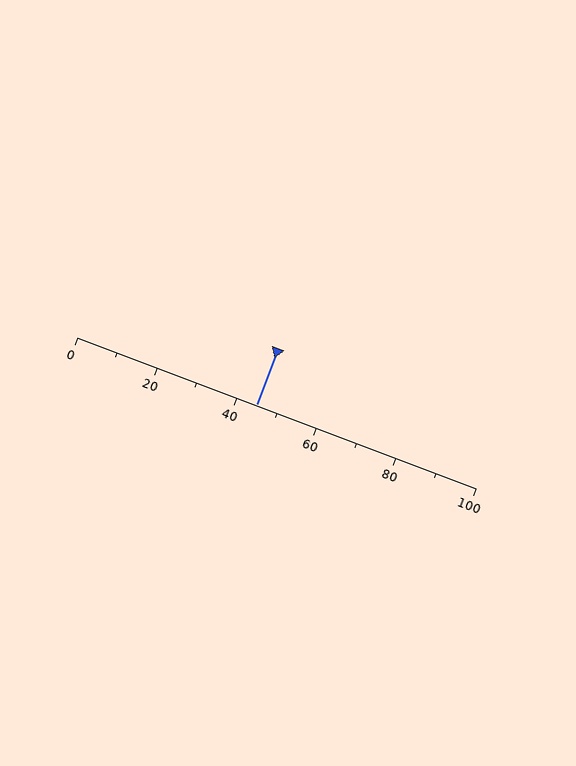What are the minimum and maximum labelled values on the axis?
The axis runs from 0 to 100.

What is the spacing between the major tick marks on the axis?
The major ticks are spaced 20 apart.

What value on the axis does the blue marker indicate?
The marker indicates approximately 45.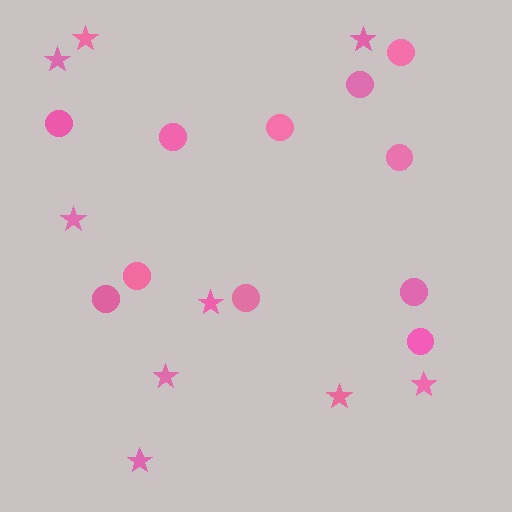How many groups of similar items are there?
There are 2 groups: one group of stars (9) and one group of circles (11).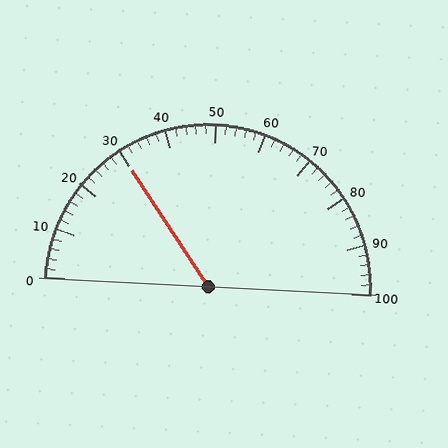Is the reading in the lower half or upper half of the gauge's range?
The reading is in the lower half of the range (0 to 100).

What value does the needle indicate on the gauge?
The needle indicates approximately 30.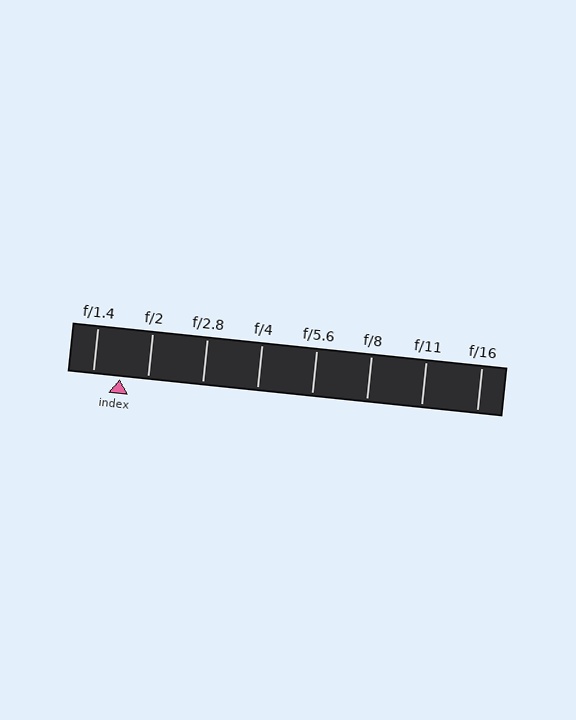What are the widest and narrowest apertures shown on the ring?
The widest aperture shown is f/1.4 and the narrowest is f/16.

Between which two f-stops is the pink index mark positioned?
The index mark is between f/1.4 and f/2.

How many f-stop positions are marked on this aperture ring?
There are 8 f-stop positions marked.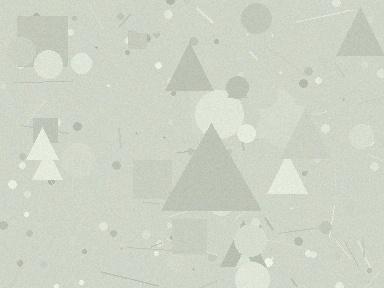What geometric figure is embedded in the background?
A triangle is embedded in the background.